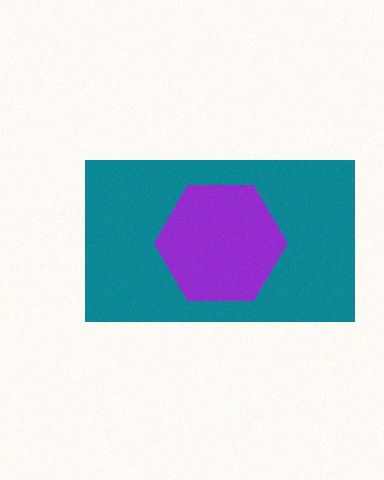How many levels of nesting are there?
2.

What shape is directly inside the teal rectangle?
The purple hexagon.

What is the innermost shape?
The purple hexagon.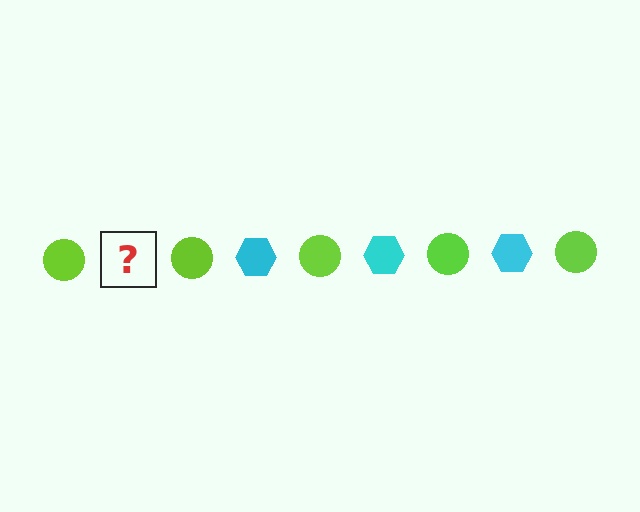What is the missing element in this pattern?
The missing element is a cyan hexagon.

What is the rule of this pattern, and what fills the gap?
The rule is that the pattern alternates between lime circle and cyan hexagon. The gap should be filled with a cyan hexagon.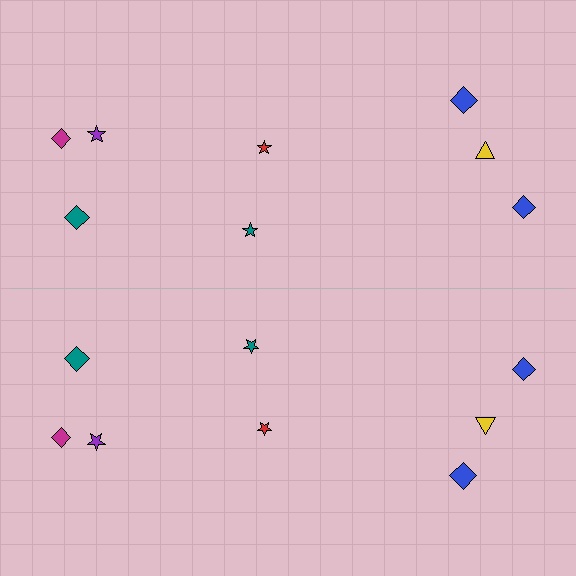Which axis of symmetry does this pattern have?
The pattern has a horizontal axis of symmetry running through the center of the image.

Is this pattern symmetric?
Yes, this pattern has bilateral (reflection) symmetry.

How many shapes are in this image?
There are 16 shapes in this image.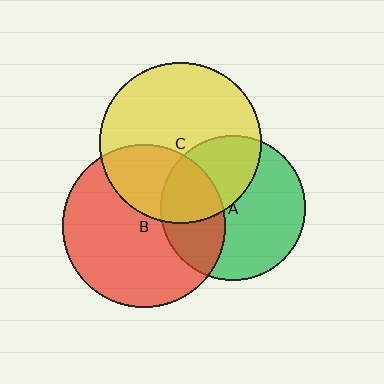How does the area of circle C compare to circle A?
Approximately 1.2 times.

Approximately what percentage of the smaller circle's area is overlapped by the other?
Approximately 40%.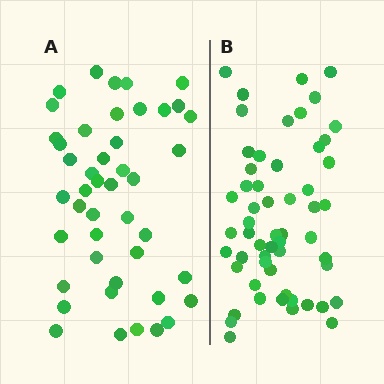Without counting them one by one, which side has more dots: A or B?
Region B (the right region) has more dots.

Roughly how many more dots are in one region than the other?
Region B has roughly 12 or so more dots than region A.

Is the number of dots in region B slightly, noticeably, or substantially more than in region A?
Region B has only slightly more — the two regions are fairly close. The ratio is roughly 1.2 to 1.